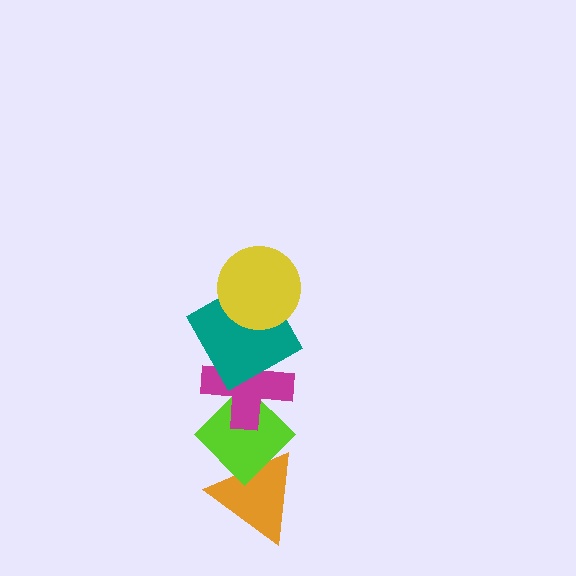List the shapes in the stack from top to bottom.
From top to bottom: the yellow circle, the teal square, the magenta cross, the lime diamond, the orange triangle.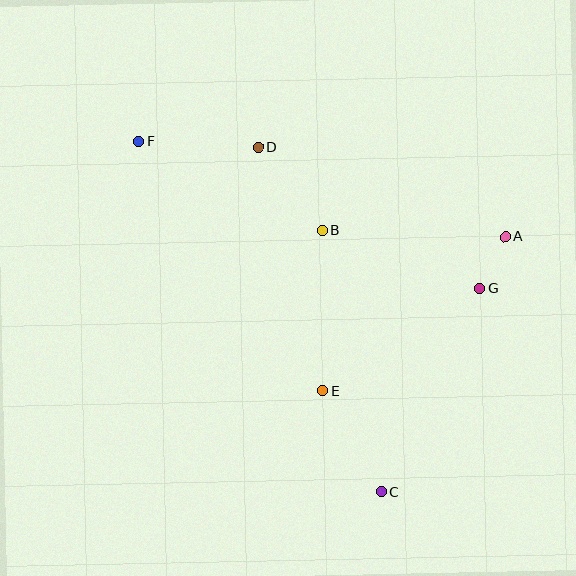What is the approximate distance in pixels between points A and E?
The distance between A and E is approximately 239 pixels.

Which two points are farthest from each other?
Points C and F are farthest from each other.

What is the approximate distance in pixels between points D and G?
The distance between D and G is approximately 262 pixels.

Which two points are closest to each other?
Points A and G are closest to each other.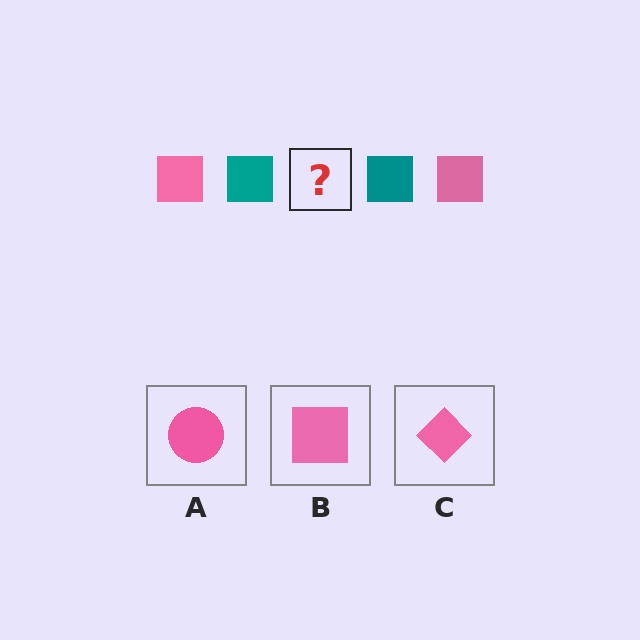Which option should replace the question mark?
Option B.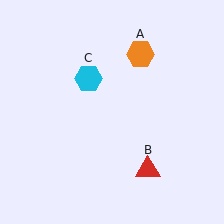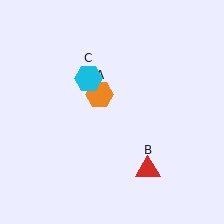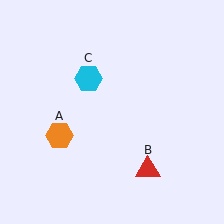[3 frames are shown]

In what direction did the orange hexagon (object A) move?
The orange hexagon (object A) moved down and to the left.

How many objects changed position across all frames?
1 object changed position: orange hexagon (object A).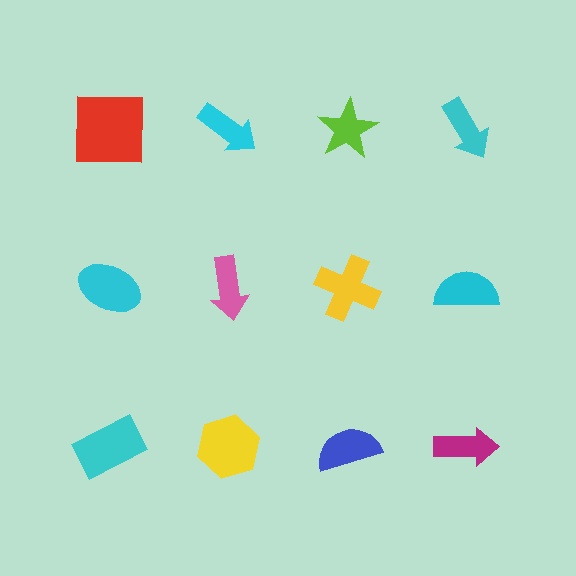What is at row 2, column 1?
A cyan ellipse.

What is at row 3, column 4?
A magenta arrow.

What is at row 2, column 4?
A cyan semicircle.